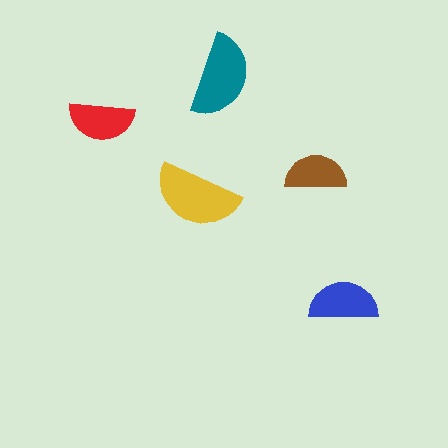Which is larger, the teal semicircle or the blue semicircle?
The teal one.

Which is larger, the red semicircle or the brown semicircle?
The red one.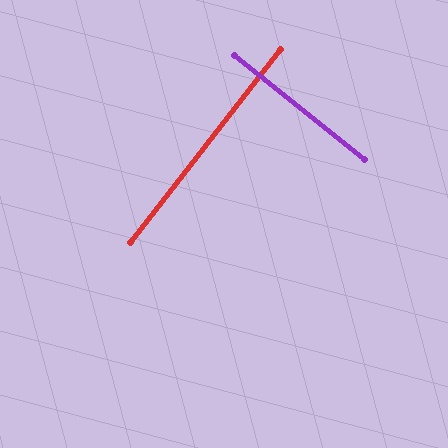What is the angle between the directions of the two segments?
Approximately 89 degrees.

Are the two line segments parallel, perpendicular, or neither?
Perpendicular — they meet at approximately 89°.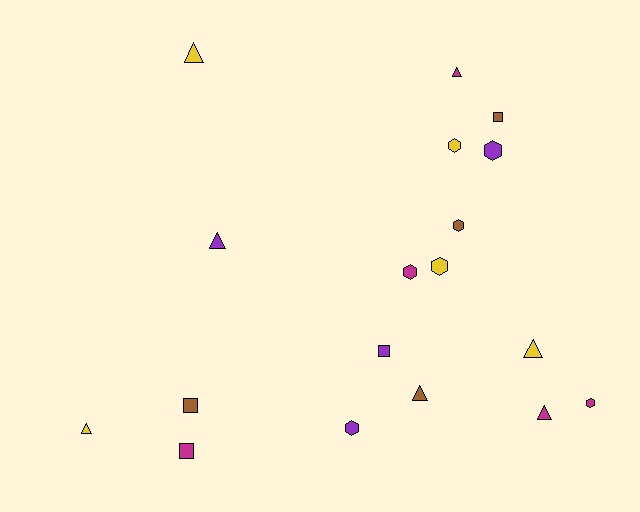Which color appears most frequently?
Magenta, with 5 objects.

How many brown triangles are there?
There is 1 brown triangle.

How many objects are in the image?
There are 18 objects.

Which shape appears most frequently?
Triangle, with 7 objects.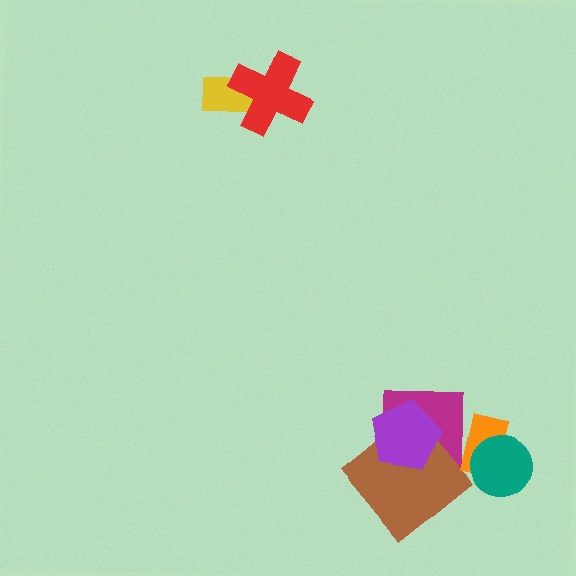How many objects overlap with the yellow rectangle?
1 object overlaps with the yellow rectangle.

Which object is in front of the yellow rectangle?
The red cross is in front of the yellow rectangle.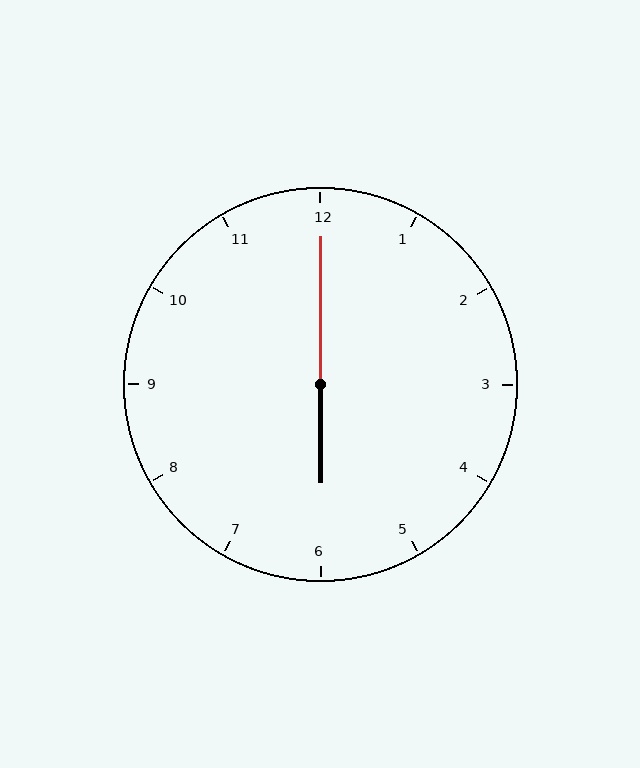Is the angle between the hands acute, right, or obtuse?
It is obtuse.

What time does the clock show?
6:00.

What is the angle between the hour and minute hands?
Approximately 180 degrees.